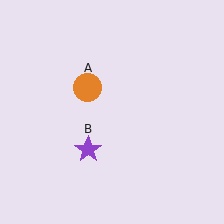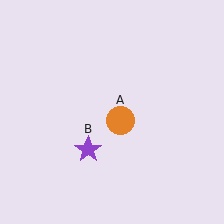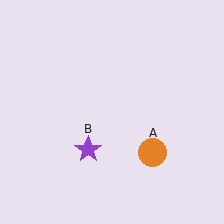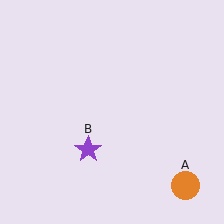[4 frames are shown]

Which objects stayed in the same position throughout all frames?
Purple star (object B) remained stationary.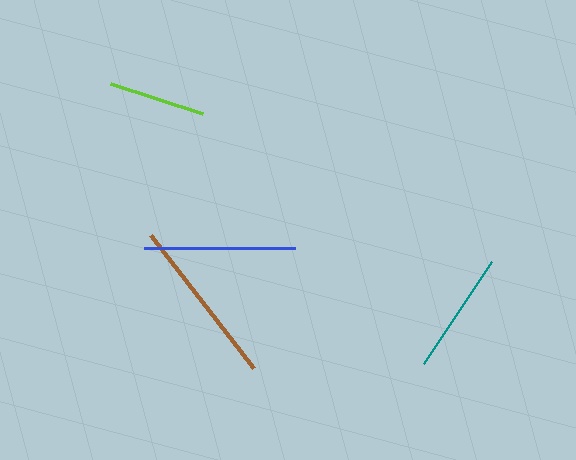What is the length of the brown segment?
The brown segment is approximately 169 pixels long.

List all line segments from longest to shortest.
From longest to shortest: brown, blue, teal, lime.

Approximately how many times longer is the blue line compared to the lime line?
The blue line is approximately 1.6 times the length of the lime line.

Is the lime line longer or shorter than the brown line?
The brown line is longer than the lime line.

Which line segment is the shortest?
The lime line is the shortest at approximately 97 pixels.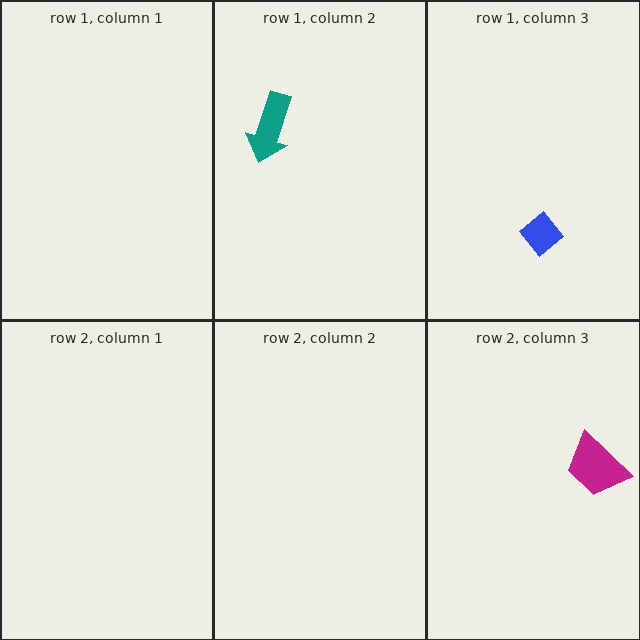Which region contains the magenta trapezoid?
The row 2, column 3 region.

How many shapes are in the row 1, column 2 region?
1.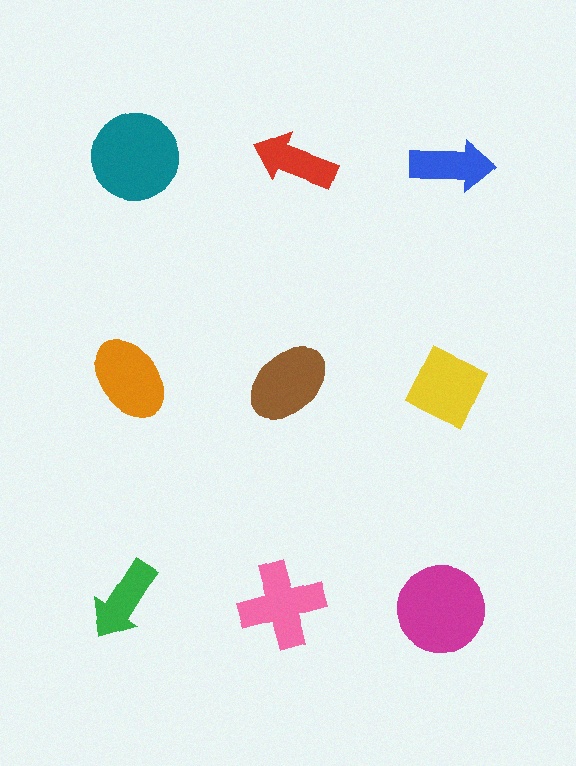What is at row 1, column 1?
A teal circle.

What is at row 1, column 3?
A blue arrow.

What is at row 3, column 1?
A green arrow.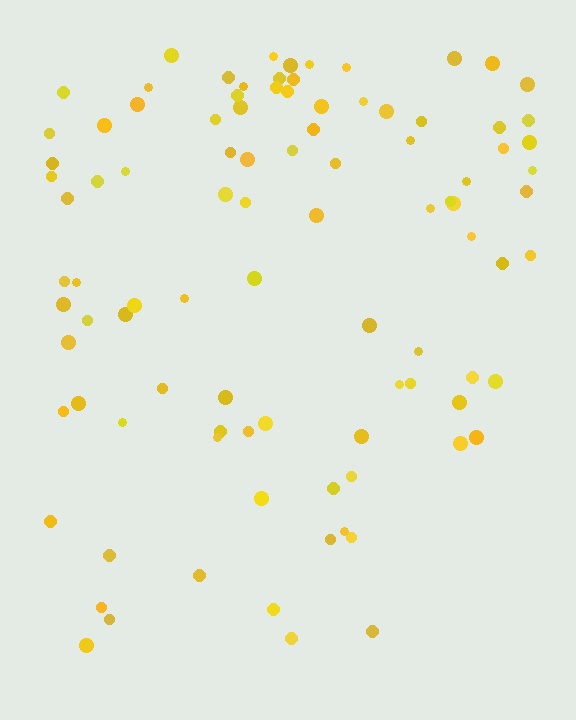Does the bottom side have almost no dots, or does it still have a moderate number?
Still a moderate number, just noticeably fewer than the top.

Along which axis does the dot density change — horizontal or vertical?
Vertical.